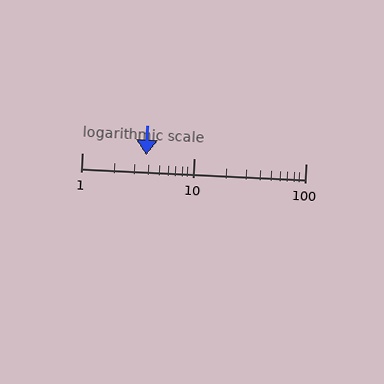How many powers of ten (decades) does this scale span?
The scale spans 2 decades, from 1 to 100.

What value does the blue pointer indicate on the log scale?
The pointer indicates approximately 3.8.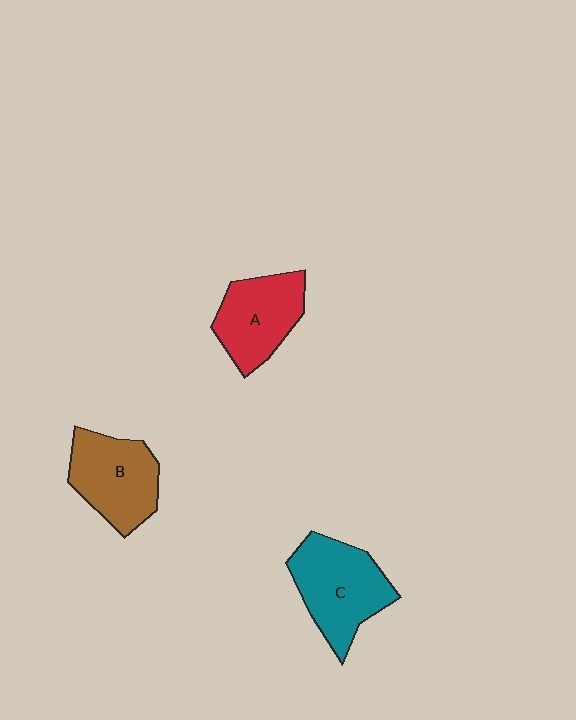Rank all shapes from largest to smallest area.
From largest to smallest: C (teal), B (brown), A (red).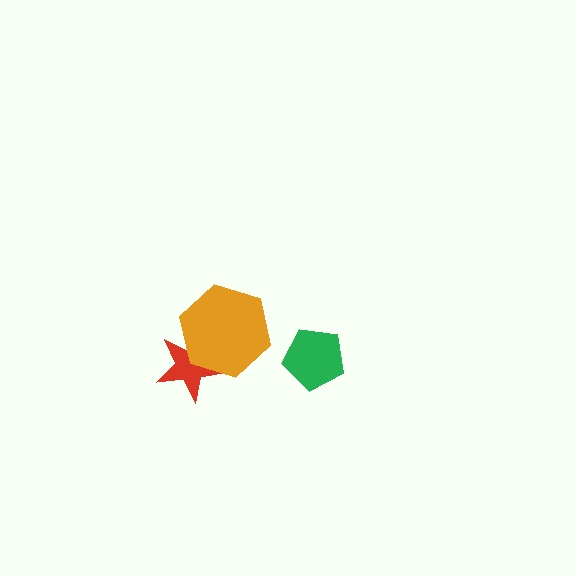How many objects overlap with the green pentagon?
0 objects overlap with the green pentagon.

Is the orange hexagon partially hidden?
No, no other shape covers it.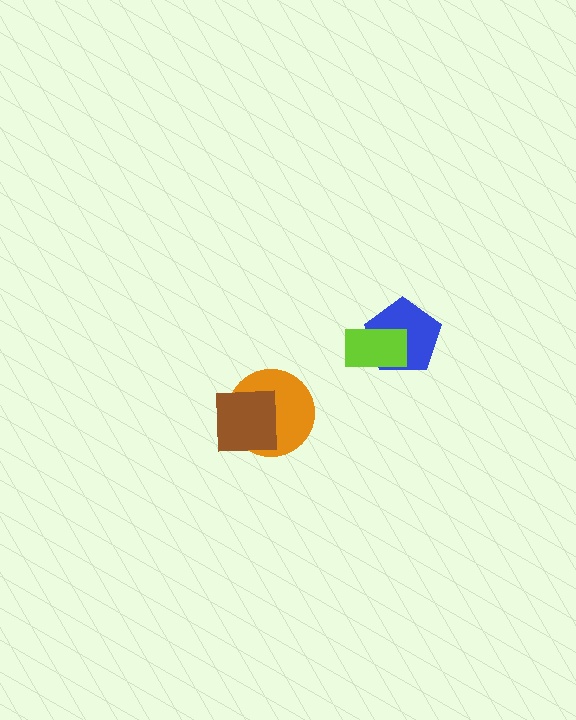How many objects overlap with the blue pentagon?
1 object overlaps with the blue pentagon.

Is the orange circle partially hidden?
Yes, it is partially covered by another shape.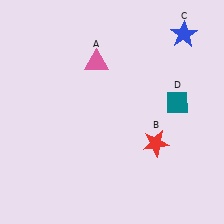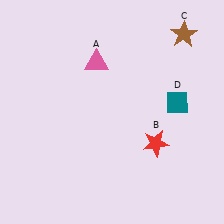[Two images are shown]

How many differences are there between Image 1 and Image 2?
There is 1 difference between the two images.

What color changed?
The star (C) changed from blue in Image 1 to brown in Image 2.